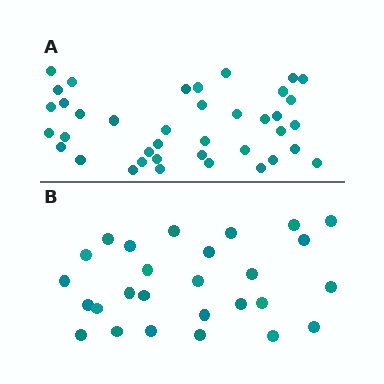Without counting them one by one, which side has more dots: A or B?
Region A (the top region) has more dots.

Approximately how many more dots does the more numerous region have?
Region A has roughly 12 or so more dots than region B.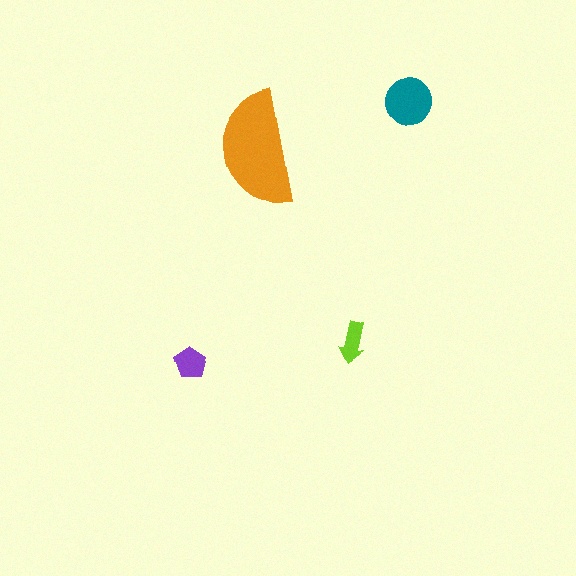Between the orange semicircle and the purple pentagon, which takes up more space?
The orange semicircle.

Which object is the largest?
The orange semicircle.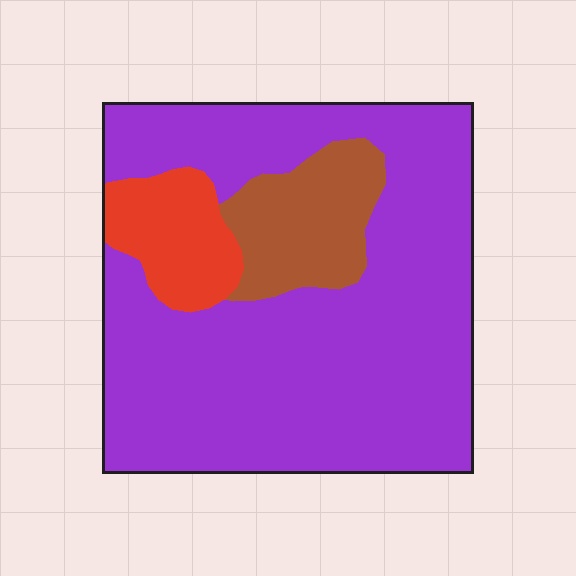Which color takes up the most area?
Purple, at roughly 75%.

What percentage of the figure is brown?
Brown takes up about one eighth (1/8) of the figure.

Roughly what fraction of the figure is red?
Red covers roughly 10% of the figure.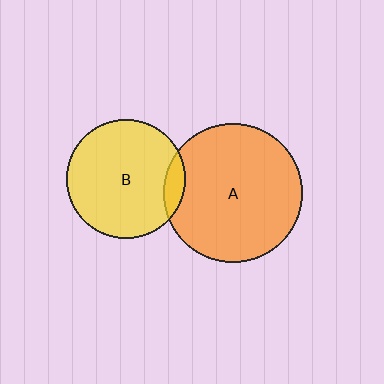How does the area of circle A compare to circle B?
Approximately 1.4 times.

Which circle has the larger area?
Circle A (orange).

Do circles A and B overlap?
Yes.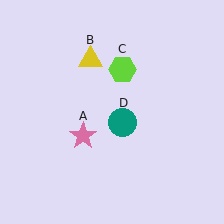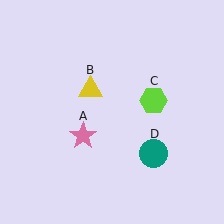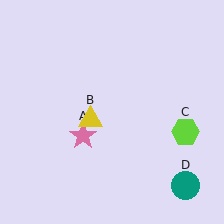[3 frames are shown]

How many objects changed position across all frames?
3 objects changed position: yellow triangle (object B), lime hexagon (object C), teal circle (object D).